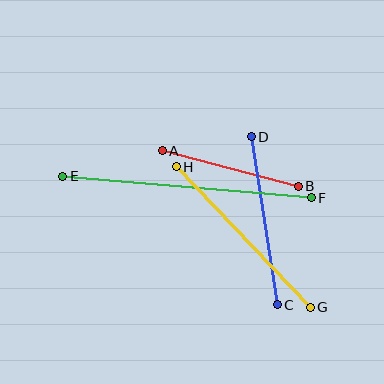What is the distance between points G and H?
The distance is approximately 194 pixels.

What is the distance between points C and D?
The distance is approximately 170 pixels.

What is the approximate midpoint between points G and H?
The midpoint is at approximately (243, 237) pixels.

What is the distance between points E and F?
The distance is approximately 249 pixels.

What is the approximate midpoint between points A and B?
The midpoint is at approximately (230, 169) pixels.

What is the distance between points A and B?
The distance is approximately 141 pixels.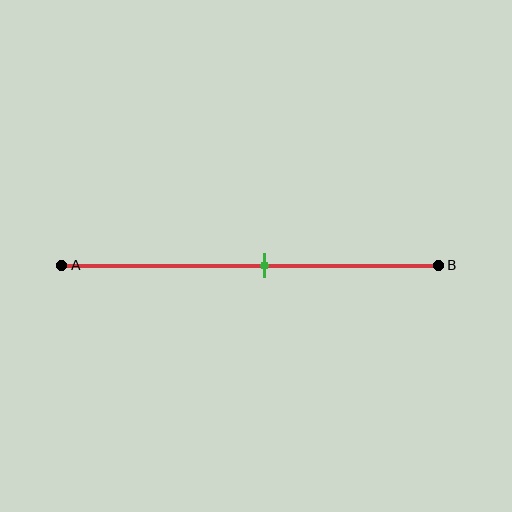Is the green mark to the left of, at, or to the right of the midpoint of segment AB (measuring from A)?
The green mark is to the right of the midpoint of segment AB.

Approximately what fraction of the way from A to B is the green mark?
The green mark is approximately 55% of the way from A to B.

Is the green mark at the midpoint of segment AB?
No, the mark is at about 55% from A, not at the 50% midpoint.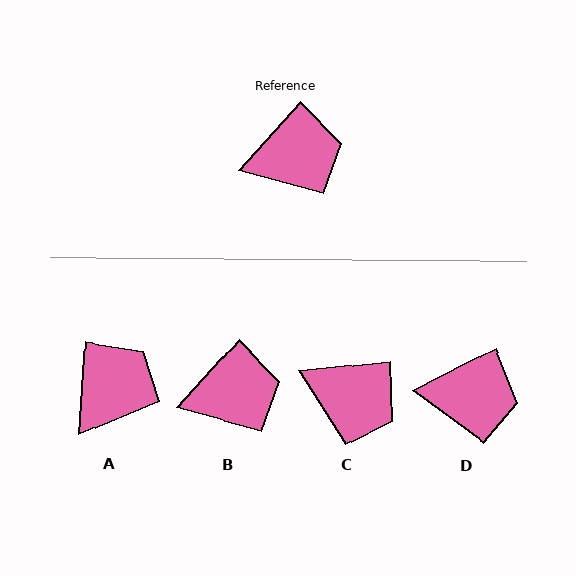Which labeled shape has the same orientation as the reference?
B.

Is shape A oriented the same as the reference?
No, it is off by about 38 degrees.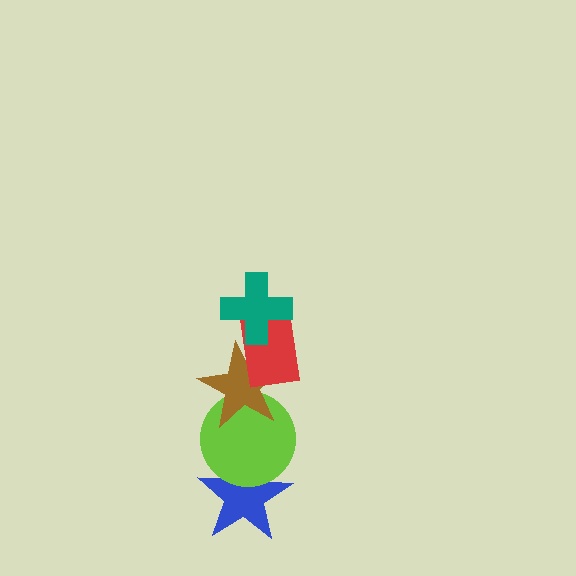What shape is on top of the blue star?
The lime circle is on top of the blue star.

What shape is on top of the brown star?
The red rectangle is on top of the brown star.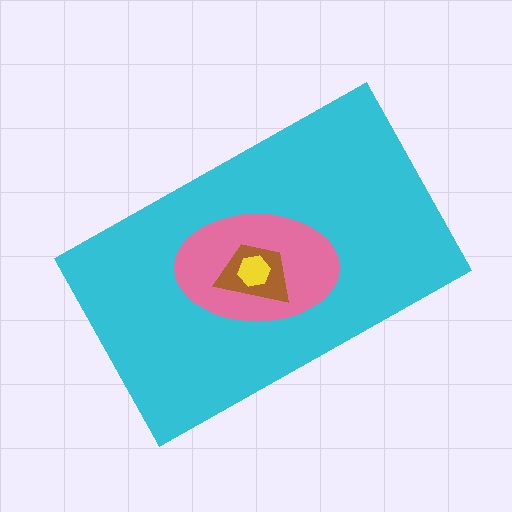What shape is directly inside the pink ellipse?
The brown trapezoid.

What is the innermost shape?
The yellow hexagon.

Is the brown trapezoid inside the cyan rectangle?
Yes.